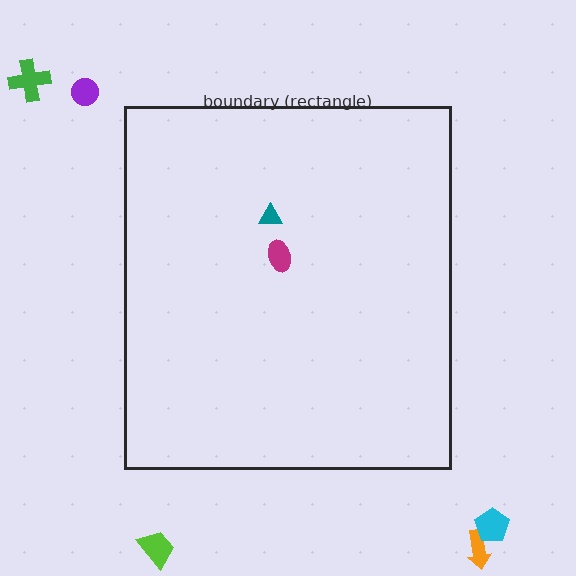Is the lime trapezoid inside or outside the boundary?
Outside.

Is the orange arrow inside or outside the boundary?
Outside.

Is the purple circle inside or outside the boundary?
Outside.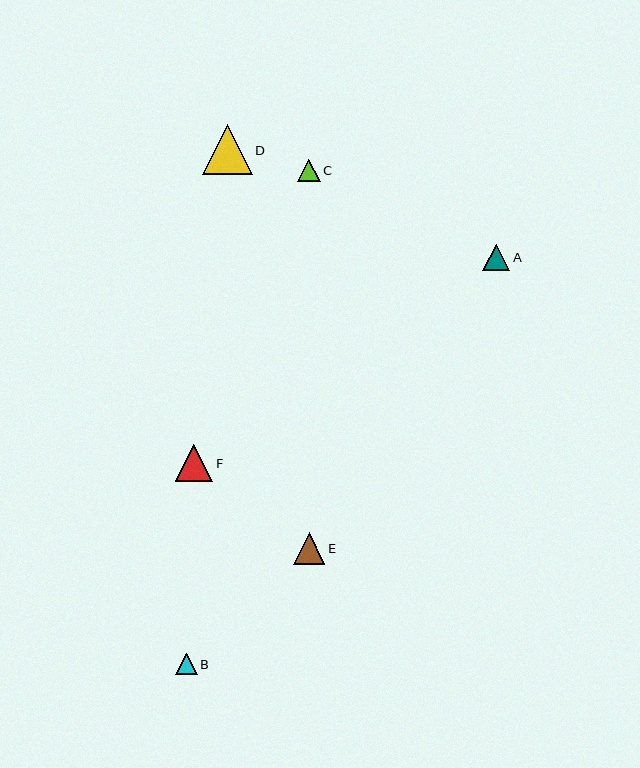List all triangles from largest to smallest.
From largest to smallest: D, F, E, A, C, B.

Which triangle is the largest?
Triangle D is the largest with a size of approximately 50 pixels.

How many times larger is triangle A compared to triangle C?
Triangle A is approximately 1.2 times the size of triangle C.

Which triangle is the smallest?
Triangle B is the smallest with a size of approximately 22 pixels.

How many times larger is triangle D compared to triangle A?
Triangle D is approximately 1.9 times the size of triangle A.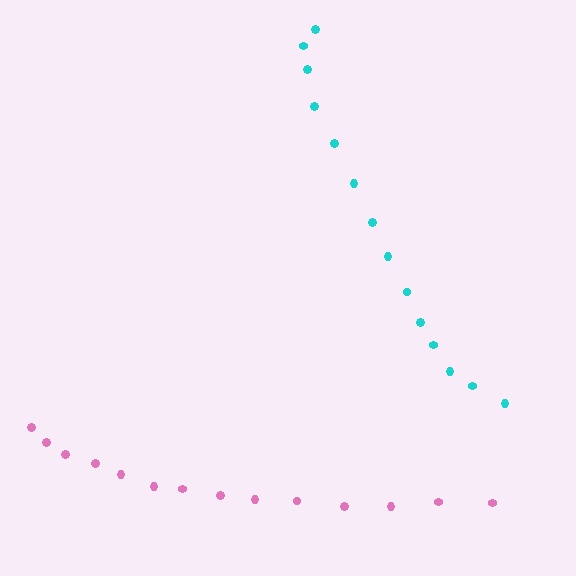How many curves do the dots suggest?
There are 2 distinct paths.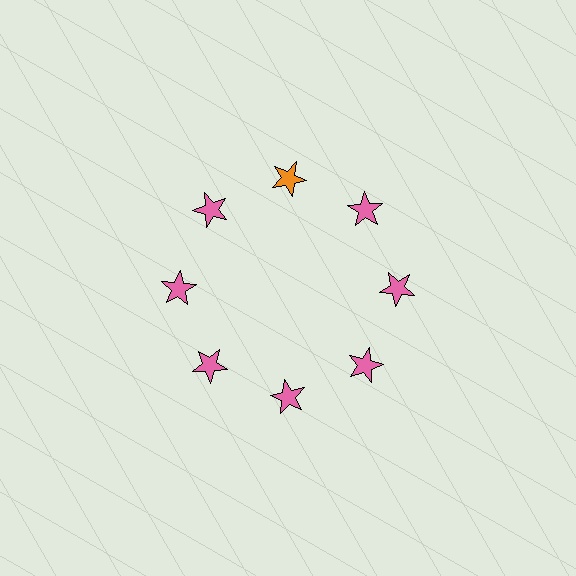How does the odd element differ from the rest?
It has a different color: orange instead of pink.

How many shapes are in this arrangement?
There are 8 shapes arranged in a ring pattern.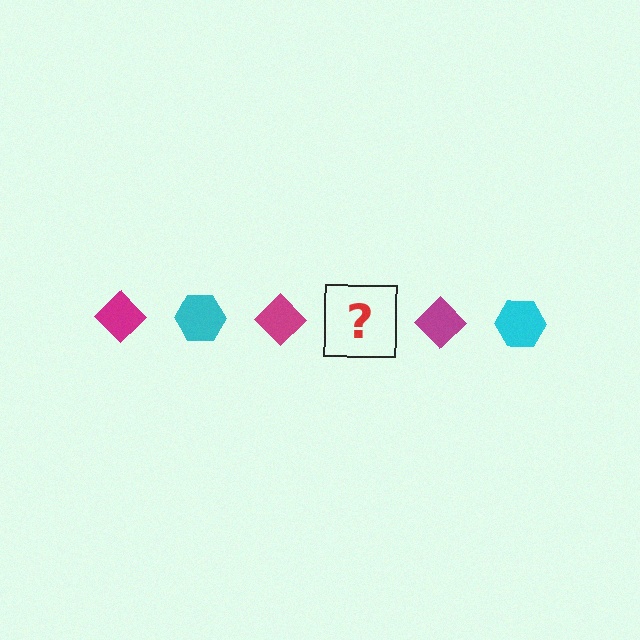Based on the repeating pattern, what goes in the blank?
The blank should be a cyan hexagon.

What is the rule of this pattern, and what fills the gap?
The rule is that the pattern alternates between magenta diamond and cyan hexagon. The gap should be filled with a cyan hexagon.